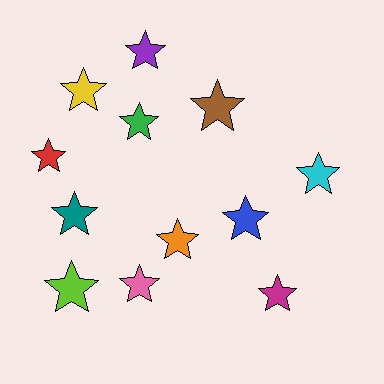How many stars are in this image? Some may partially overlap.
There are 12 stars.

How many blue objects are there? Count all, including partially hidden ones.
There is 1 blue object.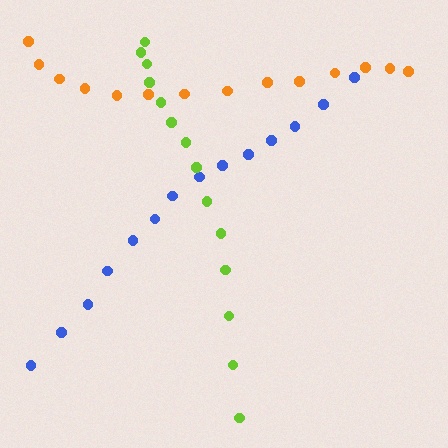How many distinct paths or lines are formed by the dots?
There are 3 distinct paths.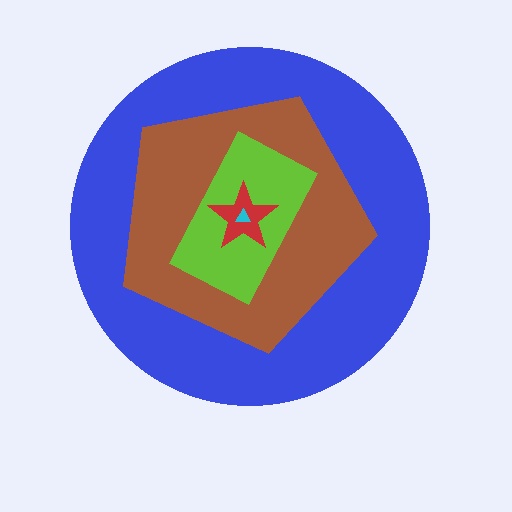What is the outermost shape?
The blue circle.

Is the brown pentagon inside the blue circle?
Yes.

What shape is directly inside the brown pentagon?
The lime rectangle.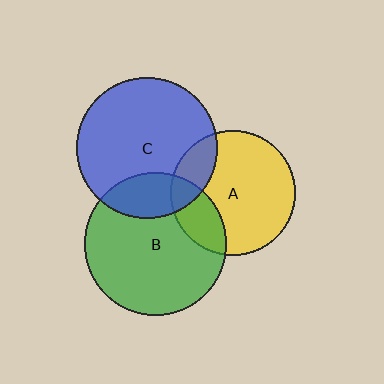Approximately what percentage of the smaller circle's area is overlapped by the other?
Approximately 20%.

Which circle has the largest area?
Circle B (green).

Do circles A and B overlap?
Yes.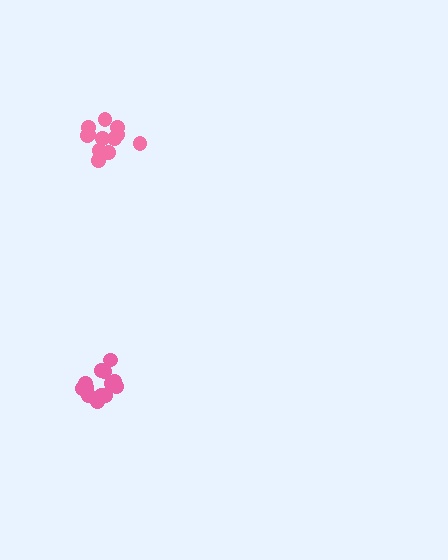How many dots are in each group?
Group 1: 13 dots, Group 2: 12 dots (25 total).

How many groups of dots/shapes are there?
There are 2 groups.